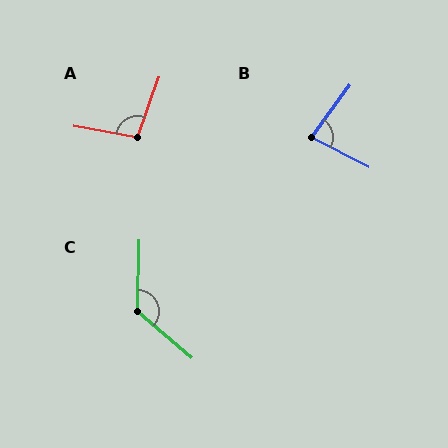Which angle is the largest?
C, at approximately 129 degrees.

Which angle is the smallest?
B, at approximately 81 degrees.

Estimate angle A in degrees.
Approximately 99 degrees.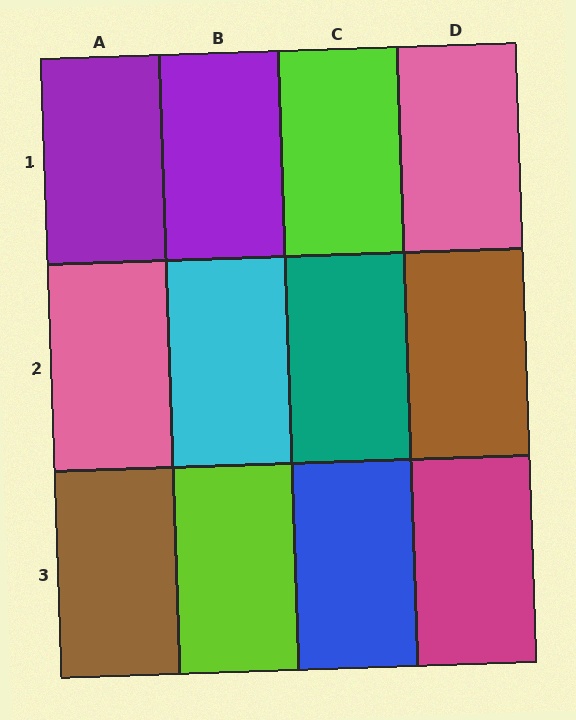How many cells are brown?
2 cells are brown.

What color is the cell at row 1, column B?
Purple.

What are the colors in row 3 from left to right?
Brown, lime, blue, magenta.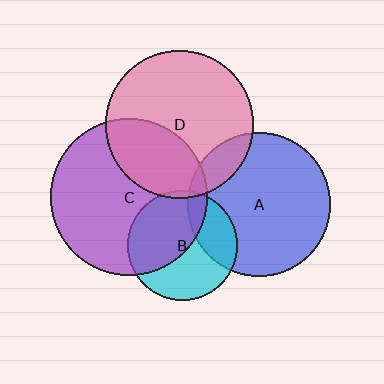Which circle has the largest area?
Circle C (purple).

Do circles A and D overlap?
Yes.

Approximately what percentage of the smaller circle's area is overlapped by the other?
Approximately 15%.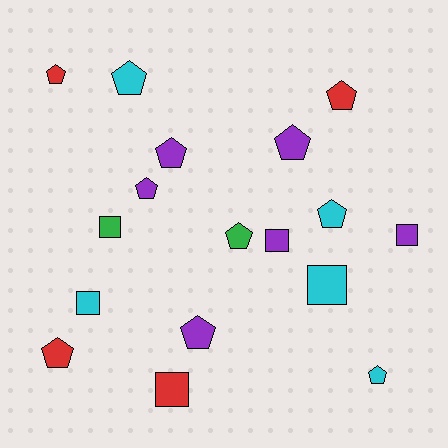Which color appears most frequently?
Purple, with 6 objects.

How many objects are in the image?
There are 17 objects.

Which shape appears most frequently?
Pentagon, with 11 objects.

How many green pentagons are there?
There is 1 green pentagon.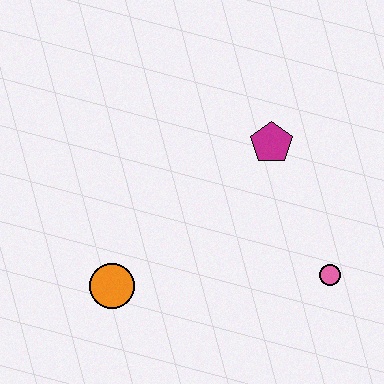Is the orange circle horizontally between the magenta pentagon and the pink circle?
No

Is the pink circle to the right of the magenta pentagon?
Yes